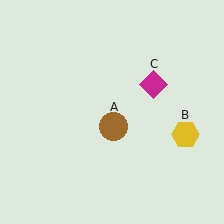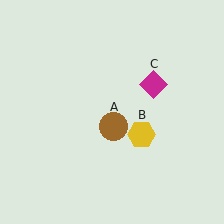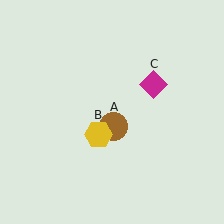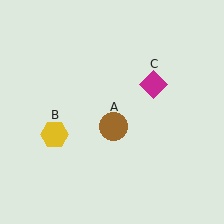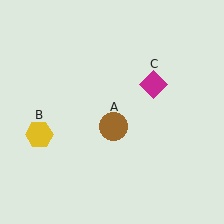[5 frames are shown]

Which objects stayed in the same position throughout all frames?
Brown circle (object A) and magenta diamond (object C) remained stationary.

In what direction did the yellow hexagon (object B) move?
The yellow hexagon (object B) moved left.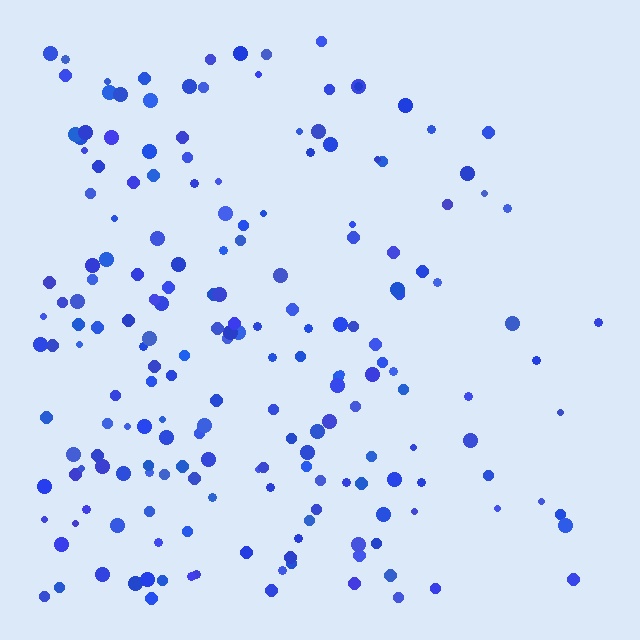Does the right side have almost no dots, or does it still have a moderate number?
Still a moderate number, just noticeably fewer than the left.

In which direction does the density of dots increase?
From right to left, with the left side densest.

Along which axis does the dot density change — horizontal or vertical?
Horizontal.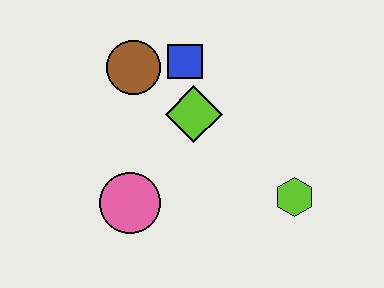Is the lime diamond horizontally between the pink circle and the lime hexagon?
Yes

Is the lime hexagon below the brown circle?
Yes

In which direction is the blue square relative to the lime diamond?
The blue square is above the lime diamond.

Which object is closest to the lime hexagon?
The lime diamond is closest to the lime hexagon.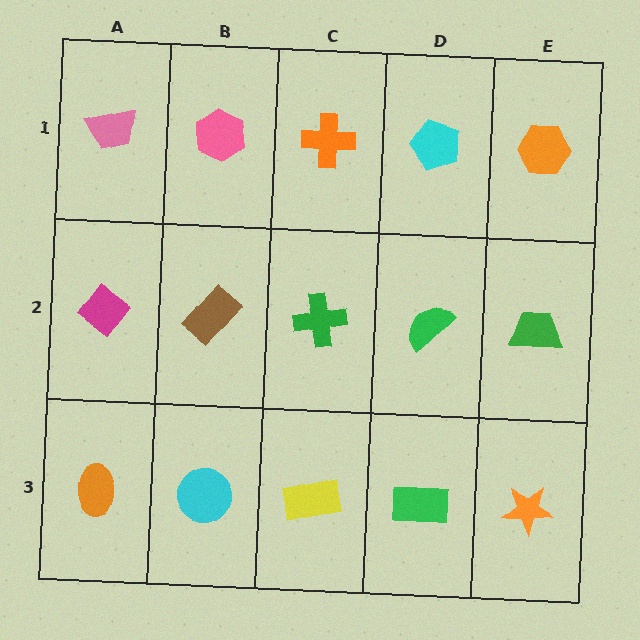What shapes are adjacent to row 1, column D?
A green semicircle (row 2, column D), an orange cross (row 1, column C), an orange hexagon (row 1, column E).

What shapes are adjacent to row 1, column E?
A green trapezoid (row 2, column E), a cyan pentagon (row 1, column D).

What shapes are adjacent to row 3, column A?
A magenta diamond (row 2, column A), a cyan circle (row 3, column B).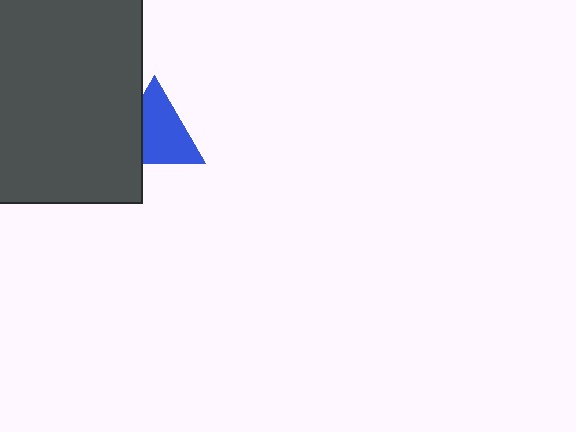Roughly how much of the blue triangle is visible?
Most of it is visible (roughly 69%).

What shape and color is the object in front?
The object in front is a dark gray rectangle.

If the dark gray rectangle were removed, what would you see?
You would see the complete blue triangle.